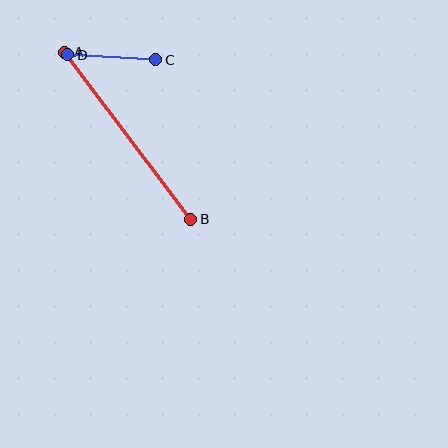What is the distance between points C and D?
The distance is approximately 88 pixels.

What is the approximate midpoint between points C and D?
The midpoint is at approximately (112, 57) pixels.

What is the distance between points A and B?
The distance is approximately 209 pixels.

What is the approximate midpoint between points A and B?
The midpoint is at approximately (128, 136) pixels.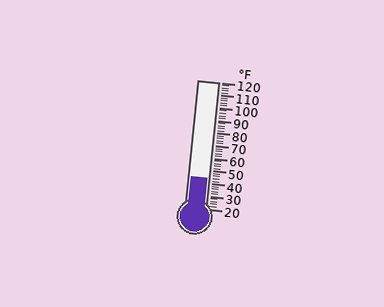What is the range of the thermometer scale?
The thermometer scale ranges from 20°F to 120°F.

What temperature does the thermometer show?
The thermometer shows approximately 44°F.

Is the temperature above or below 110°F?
The temperature is below 110°F.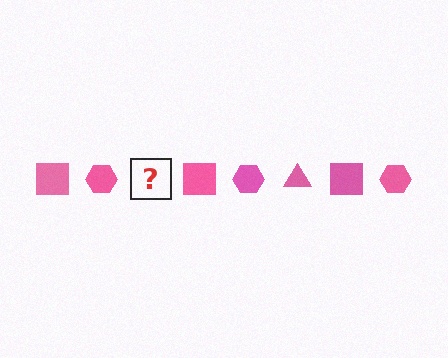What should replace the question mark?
The question mark should be replaced with a pink triangle.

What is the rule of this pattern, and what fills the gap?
The rule is that the pattern cycles through square, hexagon, triangle shapes in pink. The gap should be filled with a pink triangle.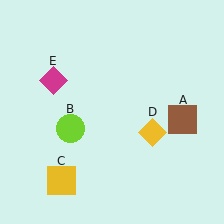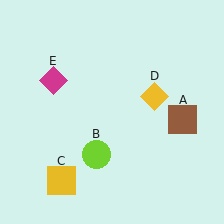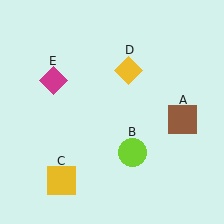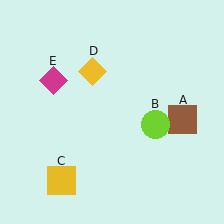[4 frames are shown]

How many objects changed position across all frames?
2 objects changed position: lime circle (object B), yellow diamond (object D).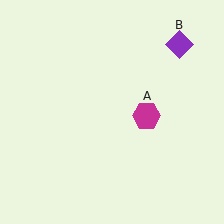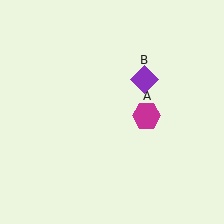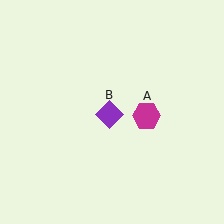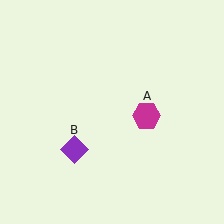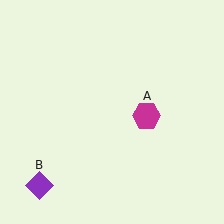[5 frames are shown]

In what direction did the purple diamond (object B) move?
The purple diamond (object B) moved down and to the left.